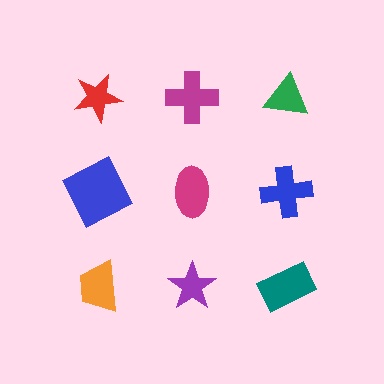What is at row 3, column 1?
An orange trapezoid.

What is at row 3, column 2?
A purple star.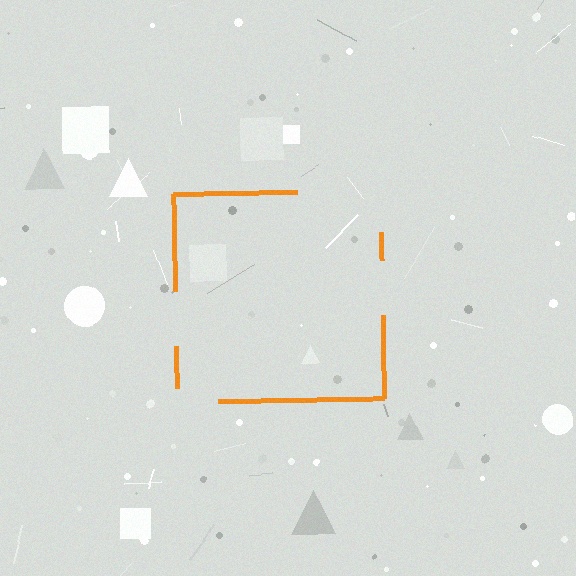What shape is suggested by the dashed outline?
The dashed outline suggests a square.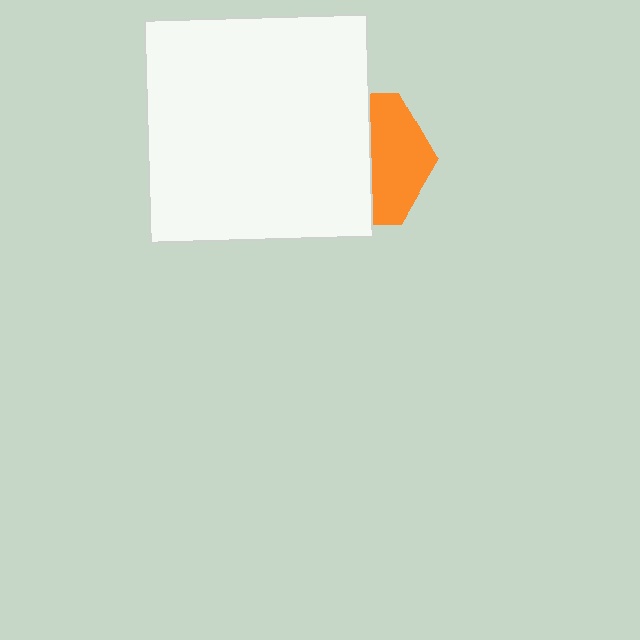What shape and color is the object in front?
The object in front is a white square.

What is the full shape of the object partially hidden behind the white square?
The partially hidden object is an orange hexagon.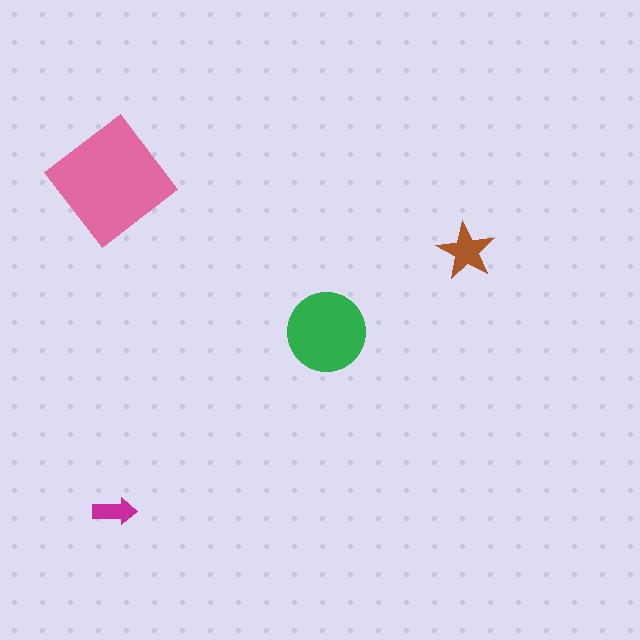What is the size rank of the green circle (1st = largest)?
2nd.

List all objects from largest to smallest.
The pink diamond, the green circle, the brown star, the magenta arrow.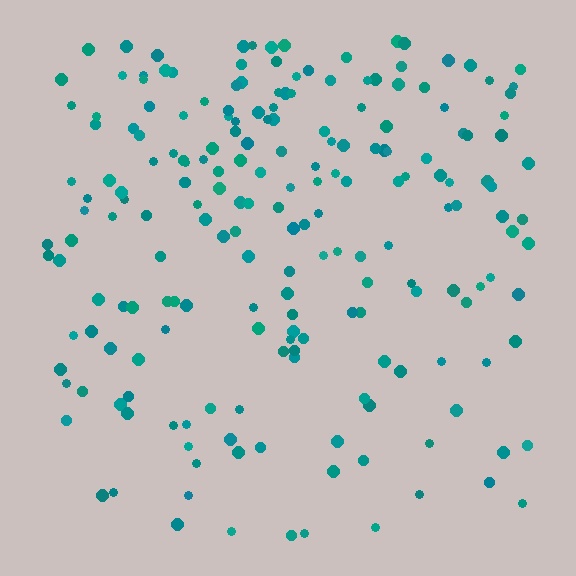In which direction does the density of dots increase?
From bottom to top, with the top side densest.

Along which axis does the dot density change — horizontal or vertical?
Vertical.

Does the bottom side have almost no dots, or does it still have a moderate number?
Still a moderate number, just noticeably fewer than the top.